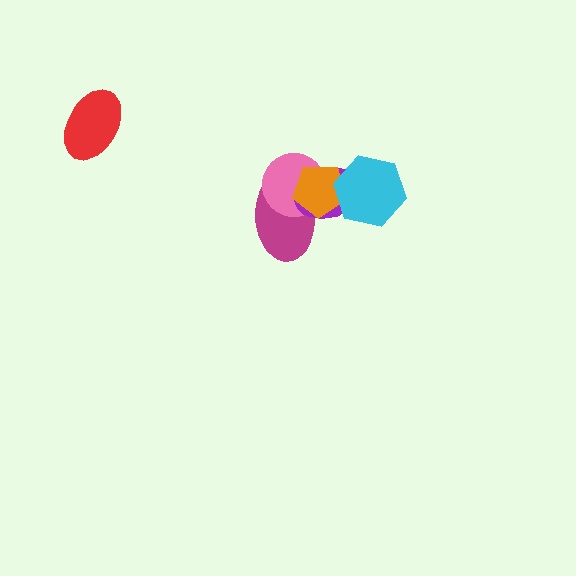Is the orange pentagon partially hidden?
Yes, it is partially covered by another shape.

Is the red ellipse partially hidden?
No, no other shape covers it.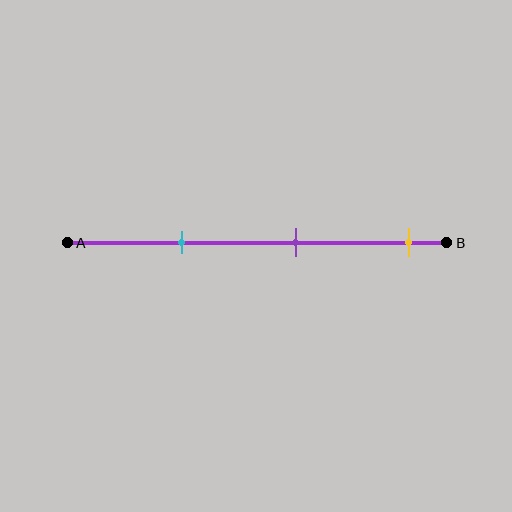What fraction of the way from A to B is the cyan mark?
The cyan mark is approximately 30% (0.3) of the way from A to B.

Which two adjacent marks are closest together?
The cyan and purple marks are the closest adjacent pair.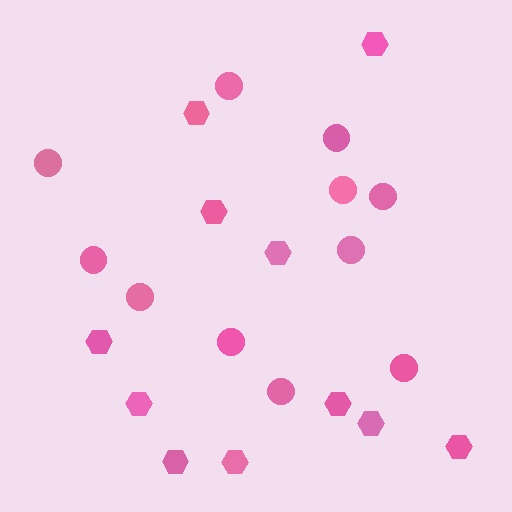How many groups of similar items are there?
There are 2 groups: one group of hexagons (11) and one group of circles (11).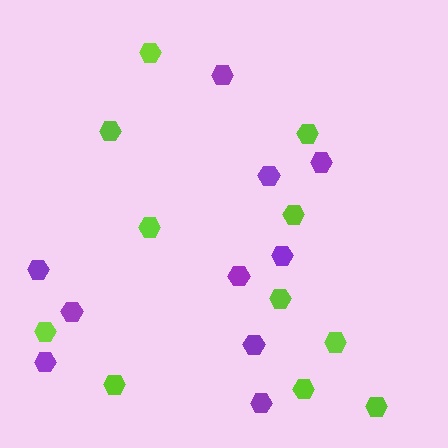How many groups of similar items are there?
There are 2 groups: one group of lime hexagons (11) and one group of purple hexagons (10).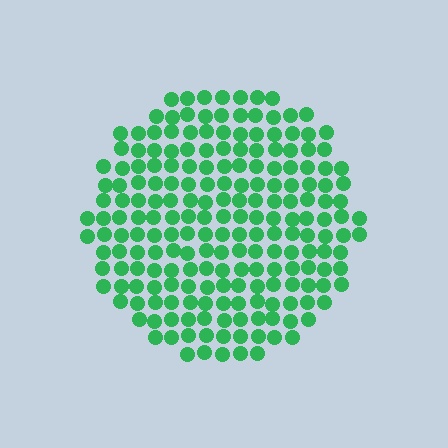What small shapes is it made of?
It is made of small circles.